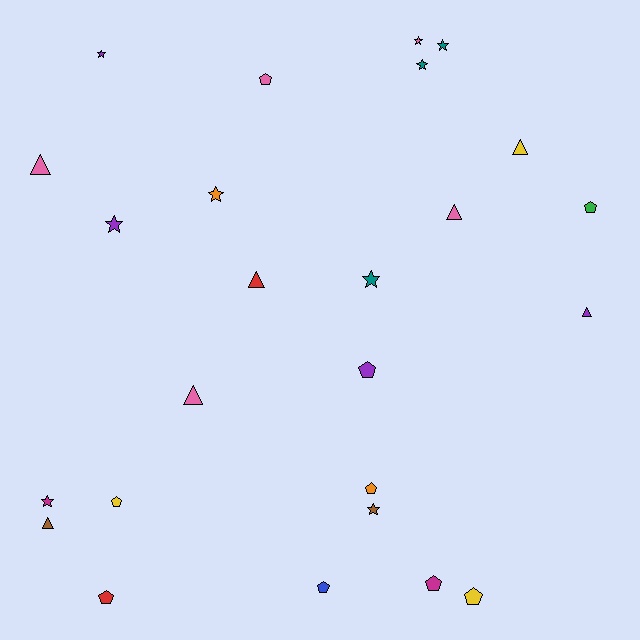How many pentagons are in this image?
There are 9 pentagons.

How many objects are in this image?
There are 25 objects.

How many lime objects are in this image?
There are no lime objects.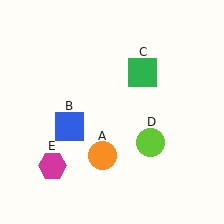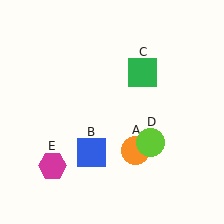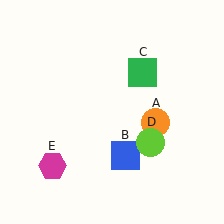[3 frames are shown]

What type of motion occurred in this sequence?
The orange circle (object A), blue square (object B) rotated counterclockwise around the center of the scene.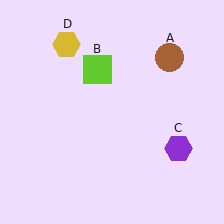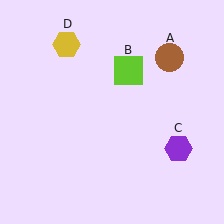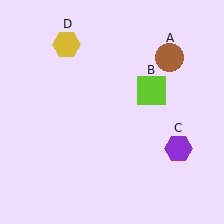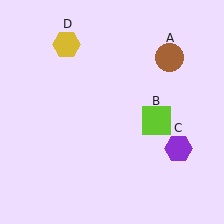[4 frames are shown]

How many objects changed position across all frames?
1 object changed position: lime square (object B).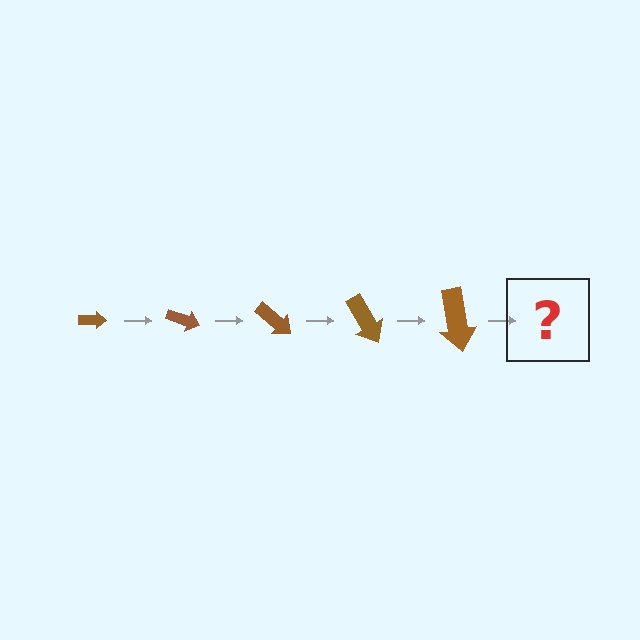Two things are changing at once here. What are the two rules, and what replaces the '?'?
The two rules are that the arrow grows larger each step and it rotates 20 degrees each step. The '?' should be an arrow, larger than the previous one and rotated 100 degrees from the start.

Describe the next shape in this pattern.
It should be an arrow, larger than the previous one and rotated 100 degrees from the start.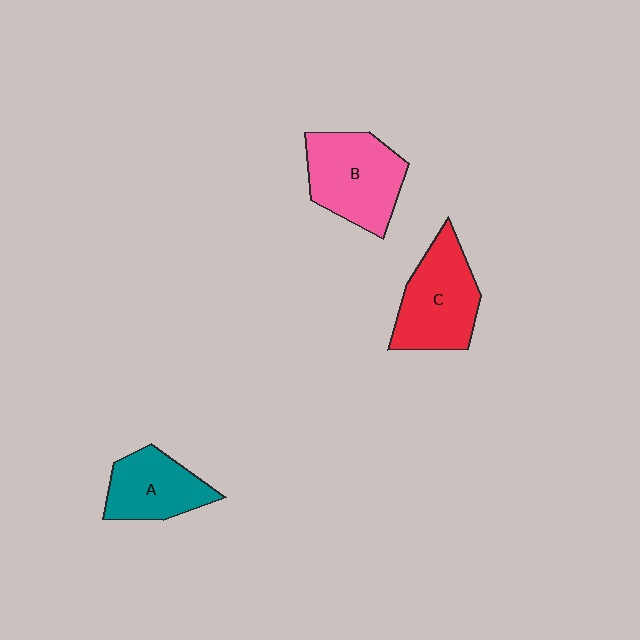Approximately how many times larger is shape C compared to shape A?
Approximately 1.3 times.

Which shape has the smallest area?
Shape A (teal).